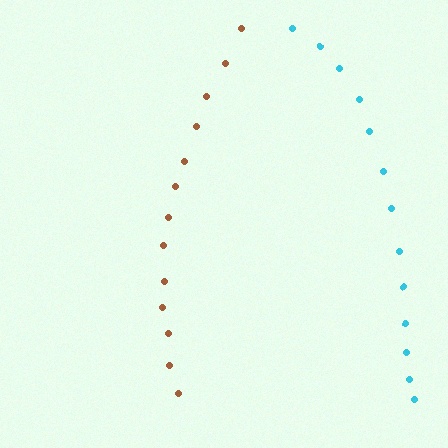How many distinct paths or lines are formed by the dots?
There are 2 distinct paths.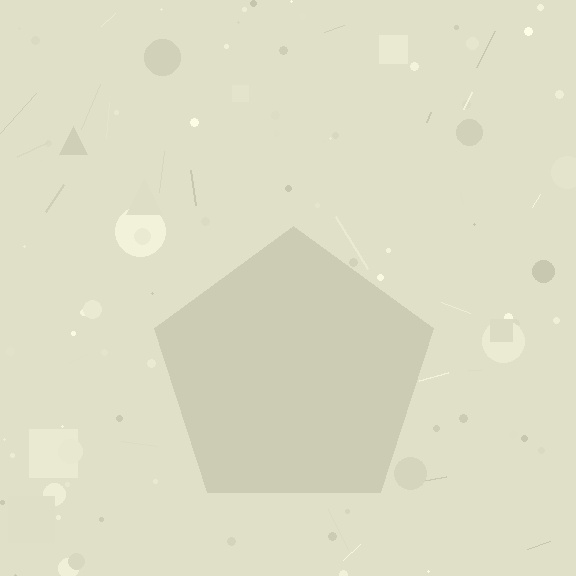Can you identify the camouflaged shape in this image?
The camouflaged shape is a pentagon.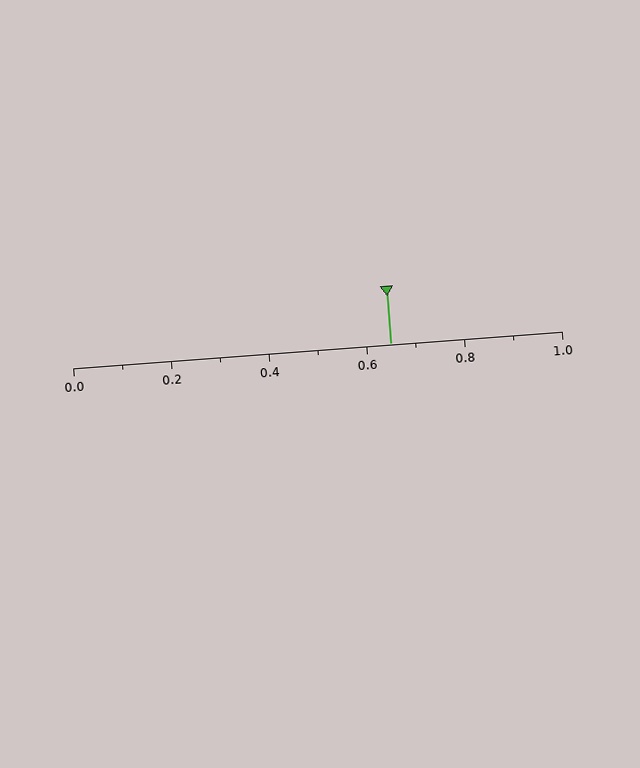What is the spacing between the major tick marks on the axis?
The major ticks are spaced 0.2 apart.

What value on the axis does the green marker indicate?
The marker indicates approximately 0.65.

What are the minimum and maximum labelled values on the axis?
The axis runs from 0.0 to 1.0.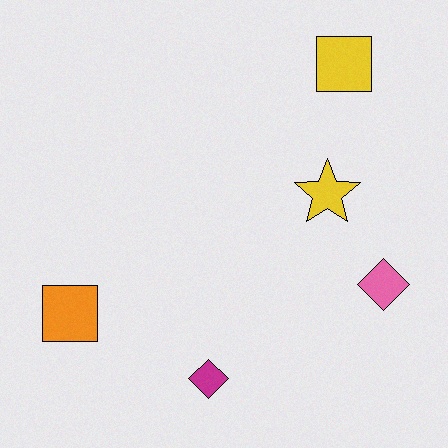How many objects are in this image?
There are 5 objects.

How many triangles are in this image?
There are no triangles.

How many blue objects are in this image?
There are no blue objects.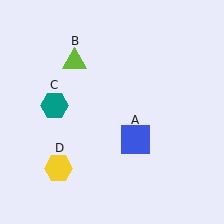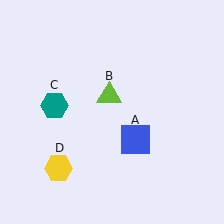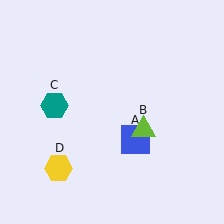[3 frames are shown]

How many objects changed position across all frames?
1 object changed position: lime triangle (object B).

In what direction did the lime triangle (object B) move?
The lime triangle (object B) moved down and to the right.